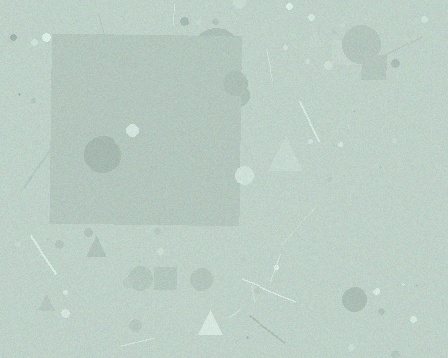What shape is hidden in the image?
A square is hidden in the image.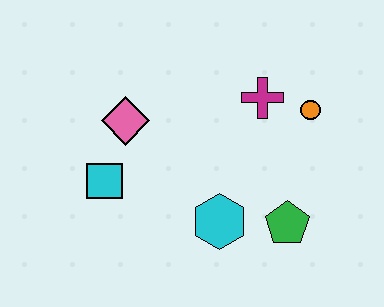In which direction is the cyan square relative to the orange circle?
The cyan square is to the left of the orange circle.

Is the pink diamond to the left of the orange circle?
Yes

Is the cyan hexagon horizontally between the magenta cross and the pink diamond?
Yes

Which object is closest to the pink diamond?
The cyan square is closest to the pink diamond.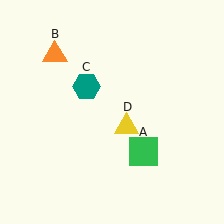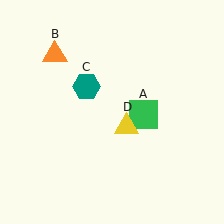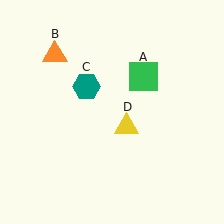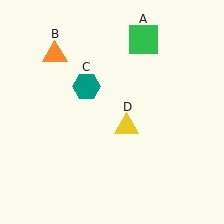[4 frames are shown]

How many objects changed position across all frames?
1 object changed position: green square (object A).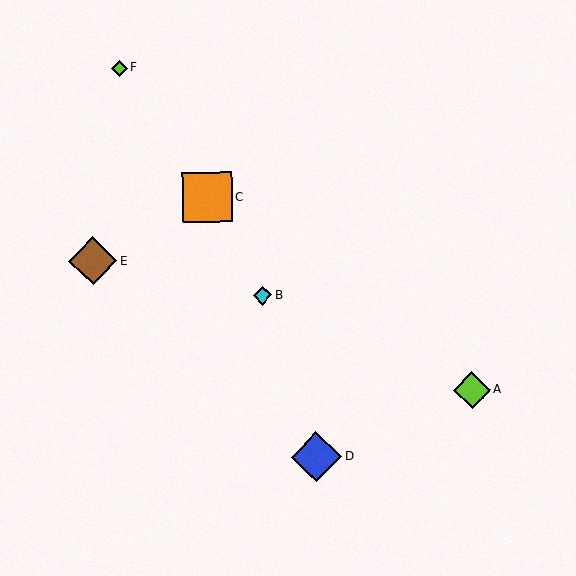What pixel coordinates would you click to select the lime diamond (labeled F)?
Click at (119, 68) to select the lime diamond F.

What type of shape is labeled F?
Shape F is a lime diamond.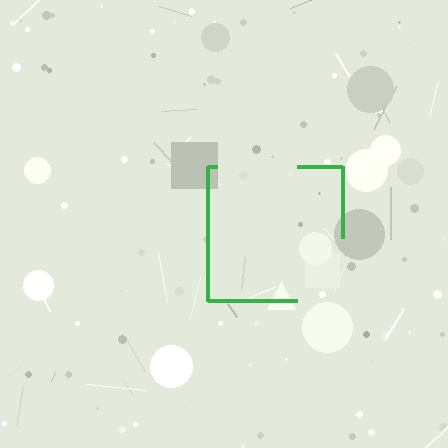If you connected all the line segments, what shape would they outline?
They would outline a square.